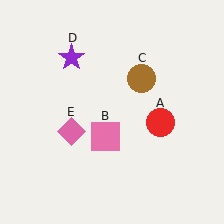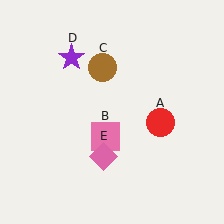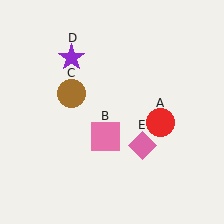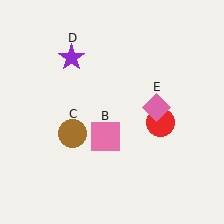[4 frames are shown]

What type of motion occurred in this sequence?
The brown circle (object C), pink diamond (object E) rotated counterclockwise around the center of the scene.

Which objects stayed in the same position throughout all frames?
Red circle (object A) and pink square (object B) and purple star (object D) remained stationary.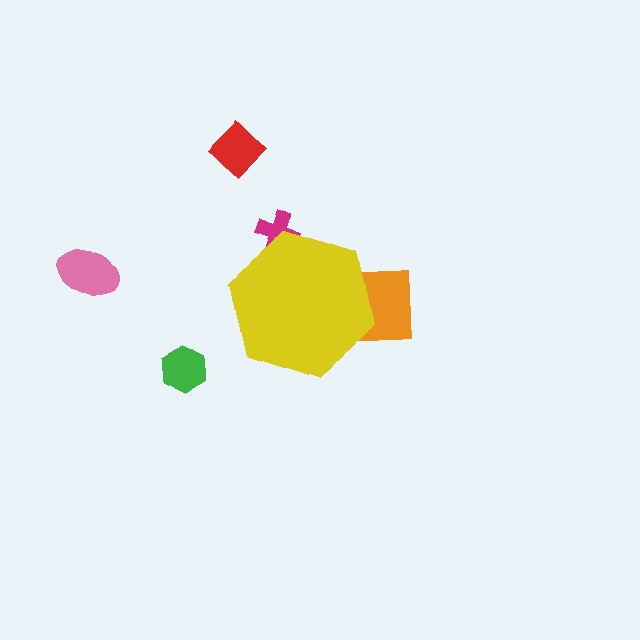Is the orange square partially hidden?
Yes, the orange square is partially hidden behind the yellow hexagon.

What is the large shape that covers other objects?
A yellow hexagon.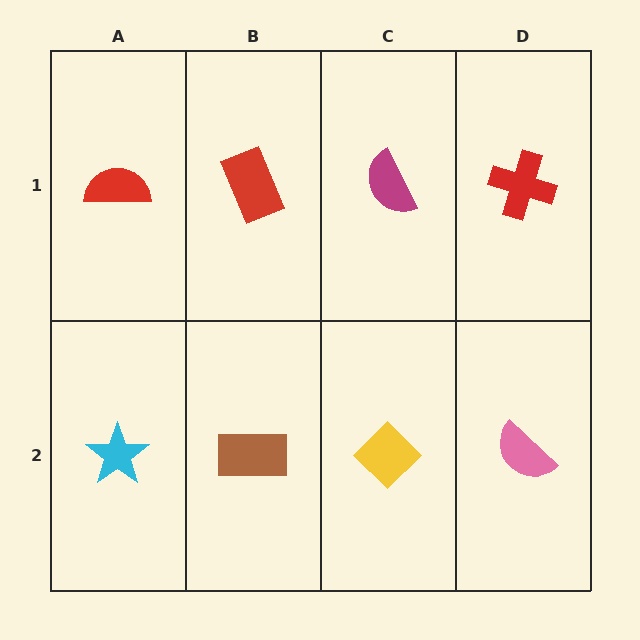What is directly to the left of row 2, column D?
A yellow diamond.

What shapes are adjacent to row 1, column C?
A yellow diamond (row 2, column C), a red rectangle (row 1, column B), a red cross (row 1, column D).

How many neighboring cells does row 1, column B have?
3.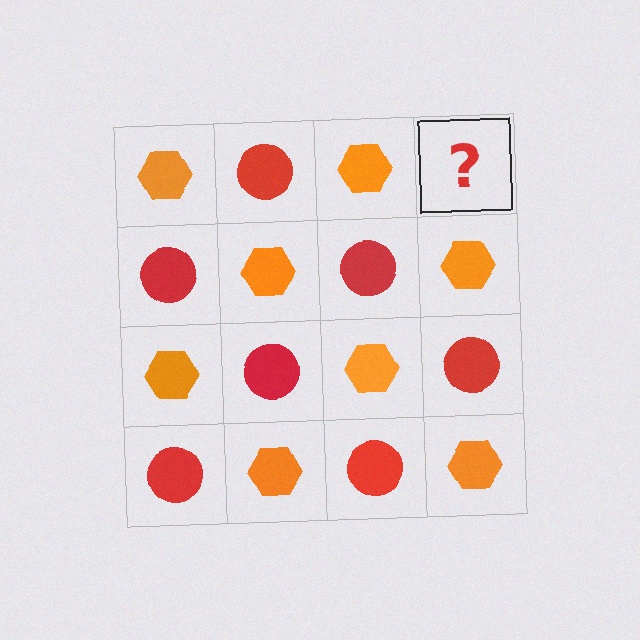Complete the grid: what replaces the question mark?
The question mark should be replaced with a red circle.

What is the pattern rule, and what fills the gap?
The rule is that it alternates orange hexagon and red circle in a checkerboard pattern. The gap should be filled with a red circle.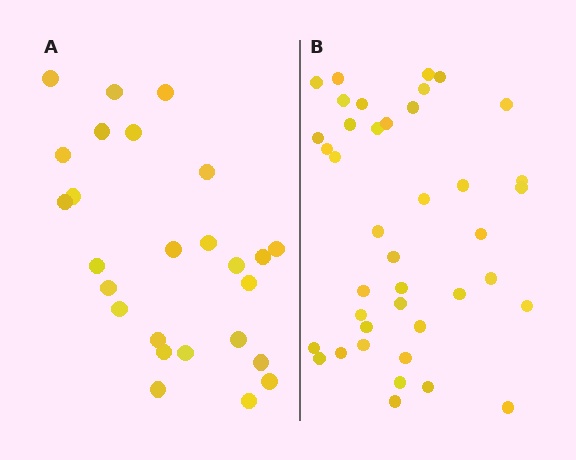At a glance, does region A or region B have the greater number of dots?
Region B (the right region) has more dots.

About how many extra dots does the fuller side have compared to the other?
Region B has approximately 15 more dots than region A.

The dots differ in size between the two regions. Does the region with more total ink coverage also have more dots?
No. Region A has more total ink coverage because its dots are larger, but region B actually contains more individual dots. Total area can be misleading — the number of items is what matters here.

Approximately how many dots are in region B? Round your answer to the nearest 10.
About 40 dots.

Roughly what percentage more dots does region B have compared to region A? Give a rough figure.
About 55% more.